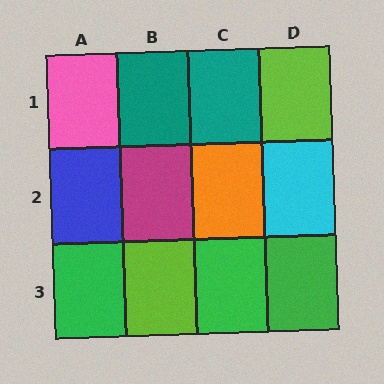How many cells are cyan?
1 cell is cyan.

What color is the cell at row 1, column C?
Teal.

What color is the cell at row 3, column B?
Lime.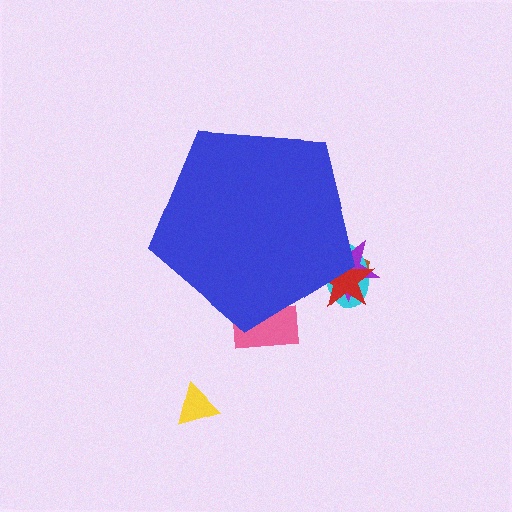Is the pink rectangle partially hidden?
Yes, the pink rectangle is partially hidden behind the blue pentagon.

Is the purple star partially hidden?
Yes, the purple star is partially hidden behind the blue pentagon.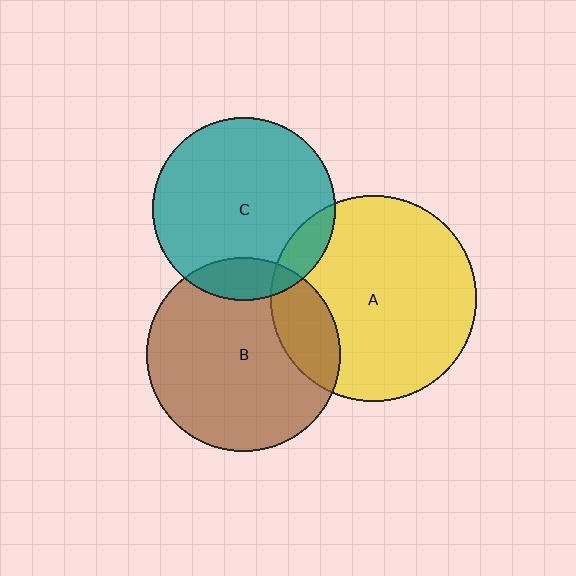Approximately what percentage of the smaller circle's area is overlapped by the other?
Approximately 15%.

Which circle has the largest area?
Circle A (yellow).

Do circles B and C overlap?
Yes.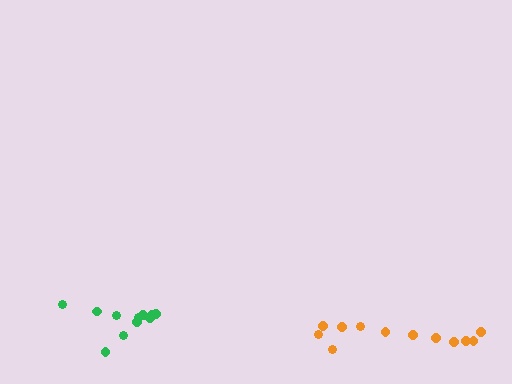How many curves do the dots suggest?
There are 2 distinct paths.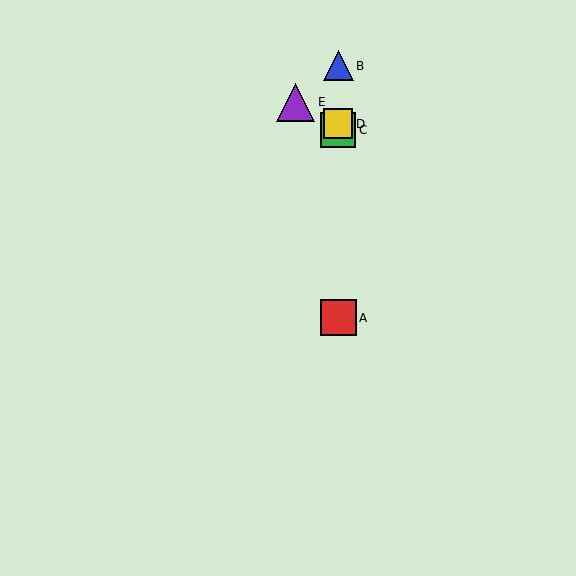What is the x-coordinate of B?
Object B is at x≈338.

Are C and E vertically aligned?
No, C is at x≈338 and E is at x≈296.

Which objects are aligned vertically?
Objects A, B, C, D are aligned vertically.